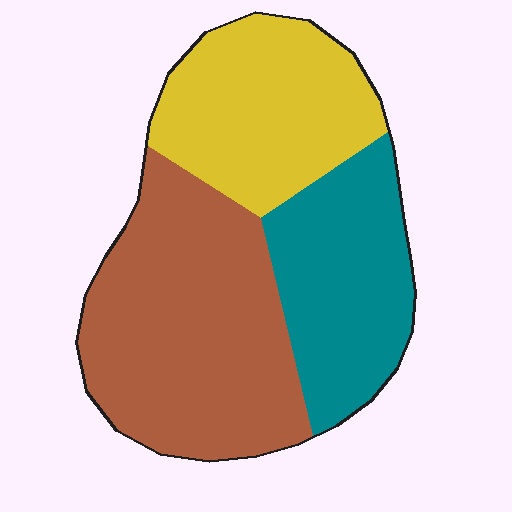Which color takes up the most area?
Brown, at roughly 45%.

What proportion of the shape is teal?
Teal takes up between a sixth and a third of the shape.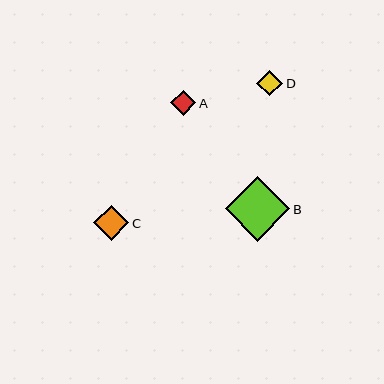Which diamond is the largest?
Diamond B is the largest with a size of approximately 64 pixels.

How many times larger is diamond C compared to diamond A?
Diamond C is approximately 1.4 times the size of diamond A.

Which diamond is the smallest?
Diamond A is the smallest with a size of approximately 25 pixels.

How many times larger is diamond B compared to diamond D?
Diamond B is approximately 2.5 times the size of diamond D.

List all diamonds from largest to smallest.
From largest to smallest: B, C, D, A.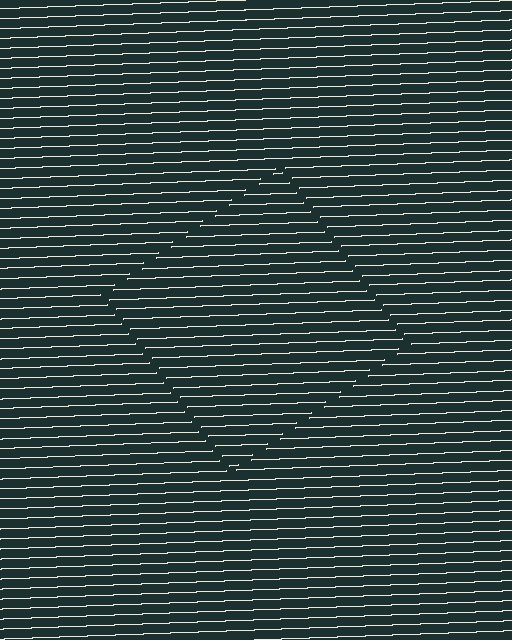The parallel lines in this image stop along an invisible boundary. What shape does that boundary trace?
An illusory square. The interior of the shape contains the same grating, shifted by half a period — the contour is defined by the phase discontinuity where line-ends from the inner and outer gratings abut.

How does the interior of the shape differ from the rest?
The interior of the shape contains the same grating, shifted by half a period — the contour is defined by the phase discontinuity where line-ends from the inner and outer gratings abut.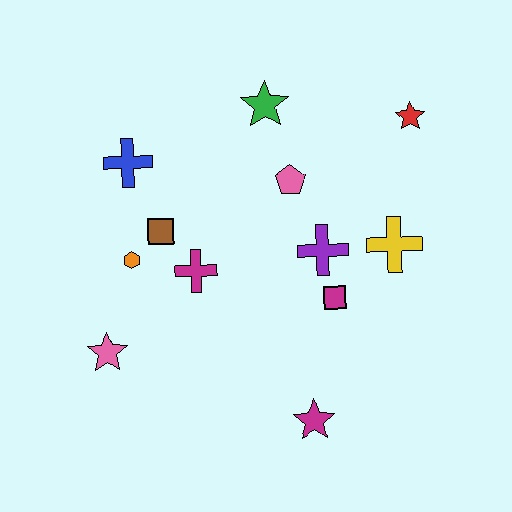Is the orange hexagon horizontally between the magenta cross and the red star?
No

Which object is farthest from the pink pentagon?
The pink star is farthest from the pink pentagon.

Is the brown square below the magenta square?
No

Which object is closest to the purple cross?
The magenta square is closest to the purple cross.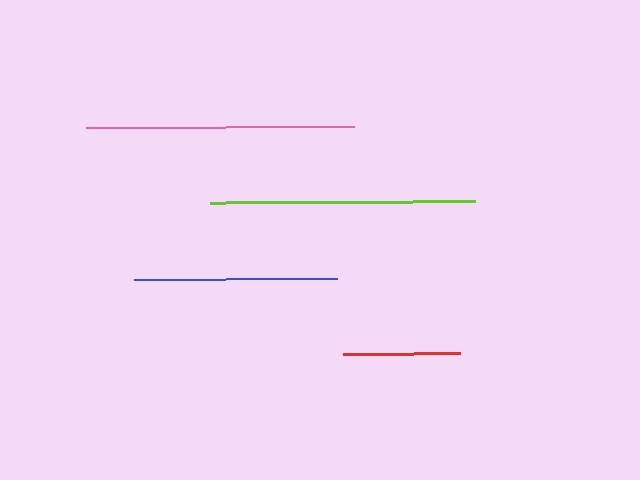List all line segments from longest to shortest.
From longest to shortest: pink, lime, blue, red.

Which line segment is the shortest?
The red line is the shortest at approximately 117 pixels.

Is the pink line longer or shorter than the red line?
The pink line is longer than the red line.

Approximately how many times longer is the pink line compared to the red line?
The pink line is approximately 2.3 times the length of the red line.